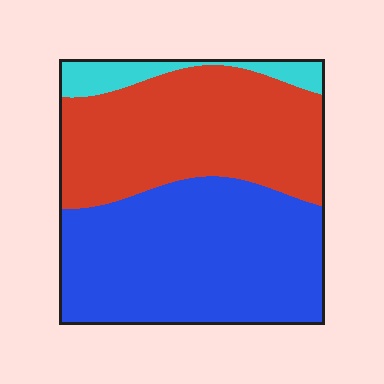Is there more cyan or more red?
Red.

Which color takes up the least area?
Cyan, at roughly 10%.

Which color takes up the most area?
Blue, at roughly 50%.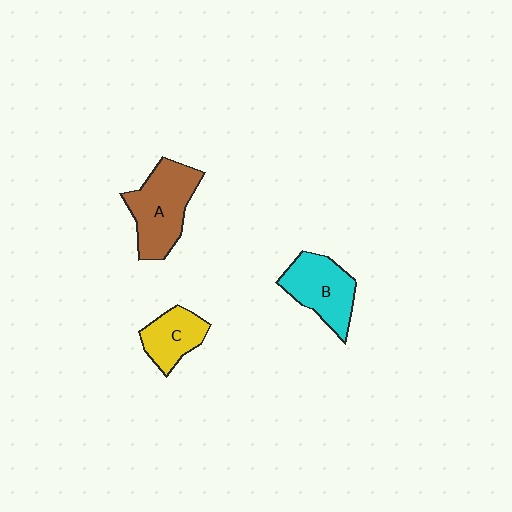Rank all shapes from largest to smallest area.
From largest to smallest: A (brown), B (cyan), C (yellow).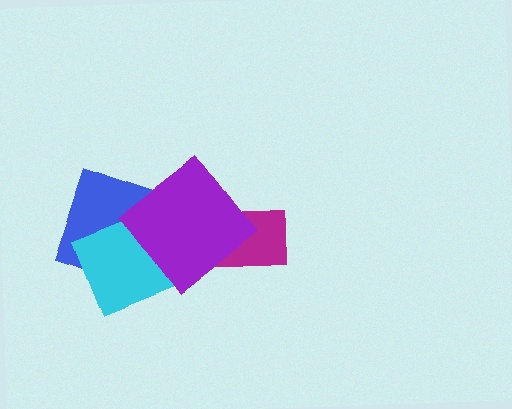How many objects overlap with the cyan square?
2 objects overlap with the cyan square.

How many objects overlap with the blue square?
2 objects overlap with the blue square.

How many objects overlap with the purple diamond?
3 objects overlap with the purple diamond.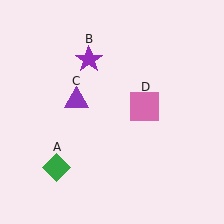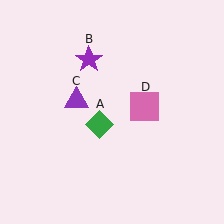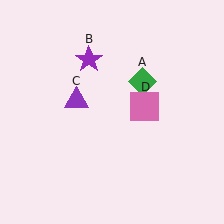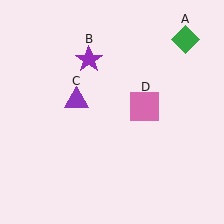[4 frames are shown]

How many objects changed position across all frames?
1 object changed position: green diamond (object A).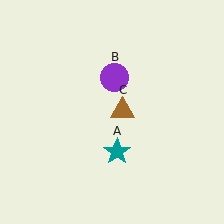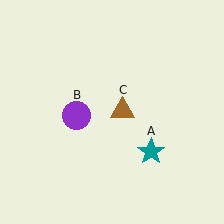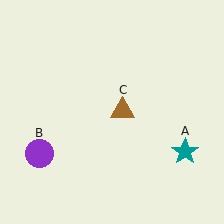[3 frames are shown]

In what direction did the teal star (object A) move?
The teal star (object A) moved right.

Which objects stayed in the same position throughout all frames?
Brown triangle (object C) remained stationary.